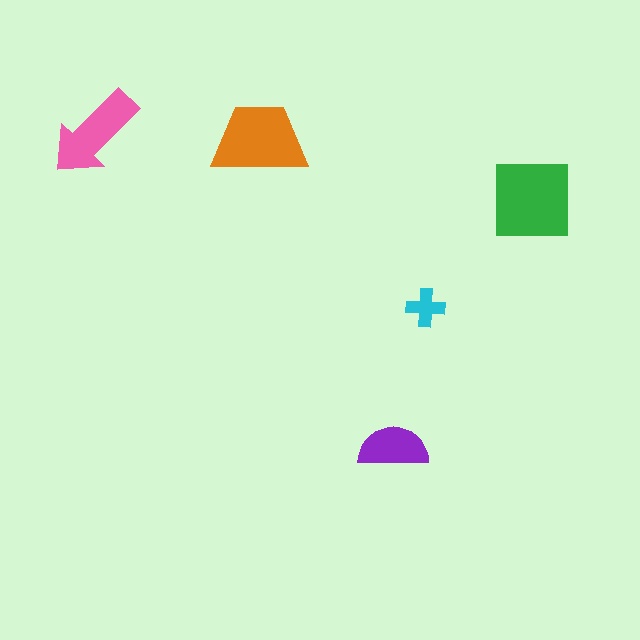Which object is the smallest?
The cyan cross.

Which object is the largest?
The green square.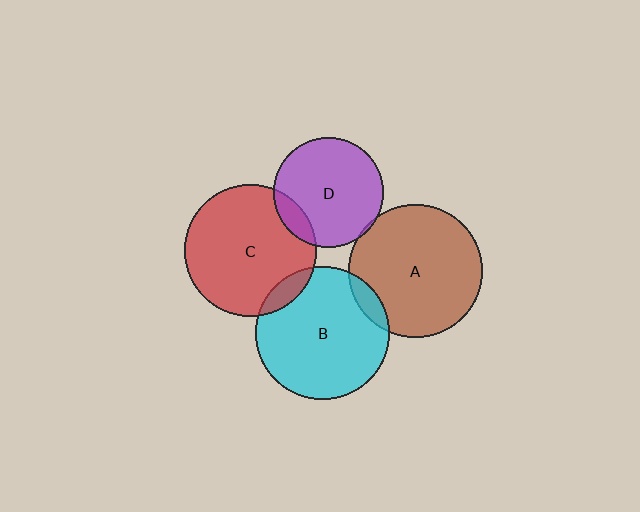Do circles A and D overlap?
Yes.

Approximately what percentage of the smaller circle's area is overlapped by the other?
Approximately 5%.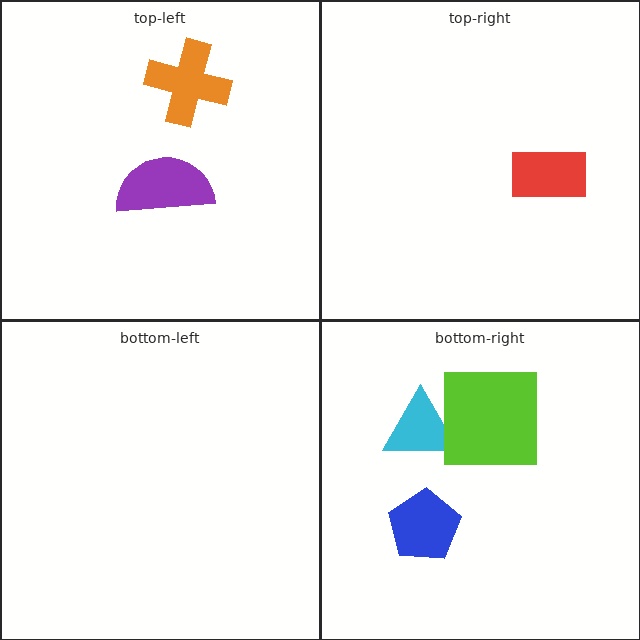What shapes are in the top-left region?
The orange cross, the purple semicircle.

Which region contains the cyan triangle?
The bottom-right region.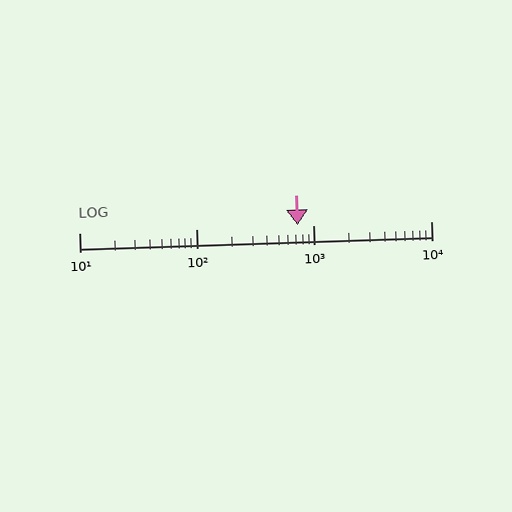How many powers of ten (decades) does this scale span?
The scale spans 3 decades, from 10 to 10000.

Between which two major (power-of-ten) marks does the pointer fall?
The pointer is between 100 and 1000.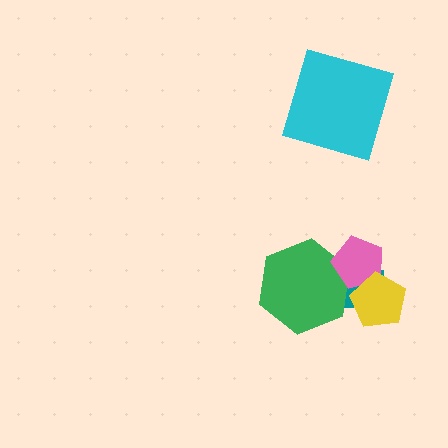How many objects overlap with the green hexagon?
2 objects overlap with the green hexagon.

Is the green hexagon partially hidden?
Yes, it is partially covered by another shape.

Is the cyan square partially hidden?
No, no other shape covers it.